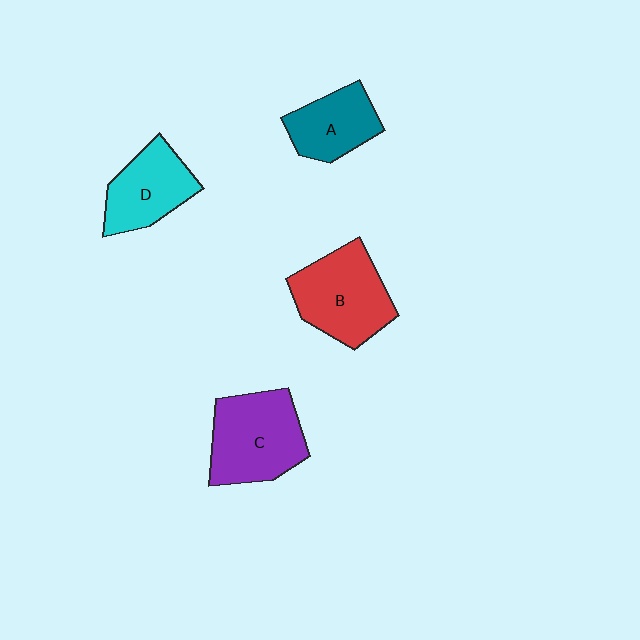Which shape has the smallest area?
Shape A (teal).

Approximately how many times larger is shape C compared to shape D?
Approximately 1.3 times.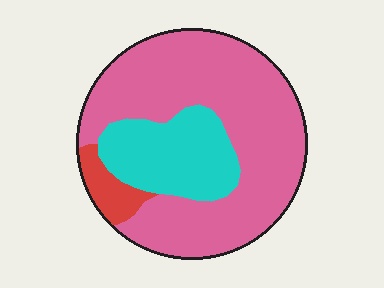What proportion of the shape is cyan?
Cyan covers about 25% of the shape.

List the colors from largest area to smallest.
From largest to smallest: pink, cyan, red.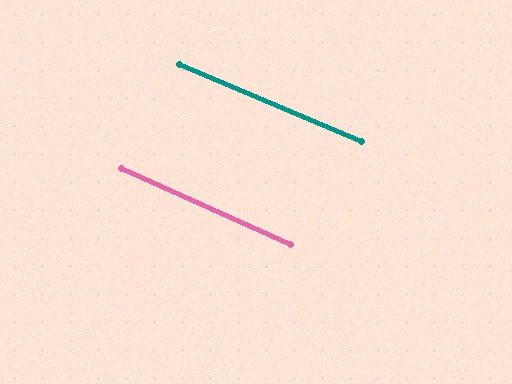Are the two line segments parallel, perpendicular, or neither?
Parallel — their directions differ by only 1.1°.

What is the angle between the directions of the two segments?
Approximately 1 degree.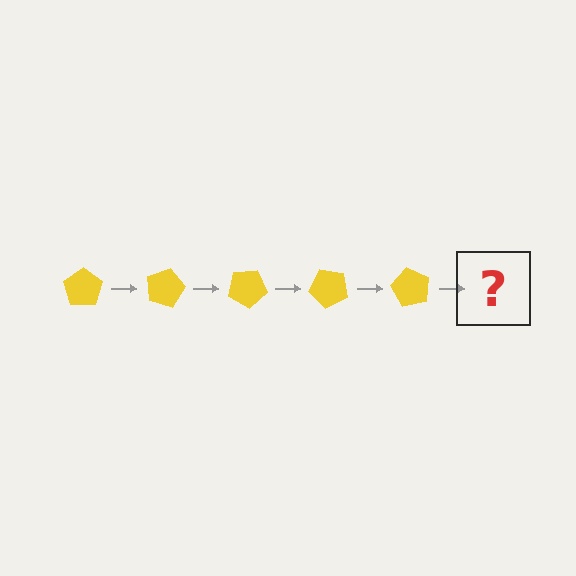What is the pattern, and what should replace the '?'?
The pattern is that the pentagon rotates 15 degrees each step. The '?' should be a yellow pentagon rotated 75 degrees.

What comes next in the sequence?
The next element should be a yellow pentagon rotated 75 degrees.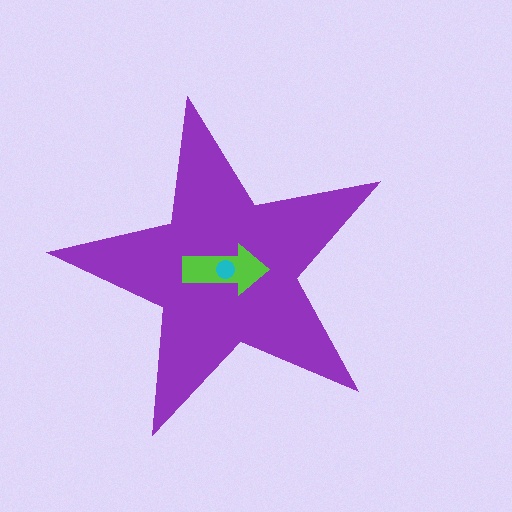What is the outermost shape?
The purple star.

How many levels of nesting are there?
3.